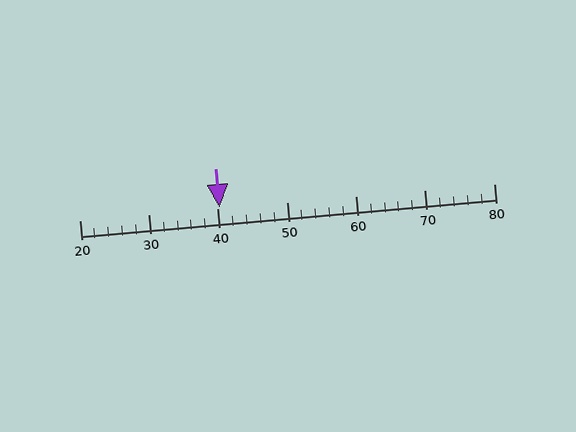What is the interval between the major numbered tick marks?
The major tick marks are spaced 10 units apart.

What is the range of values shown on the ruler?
The ruler shows values from 20 to 80.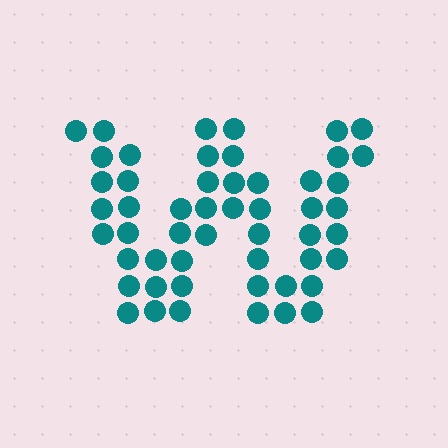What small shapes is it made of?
It is made of small circles.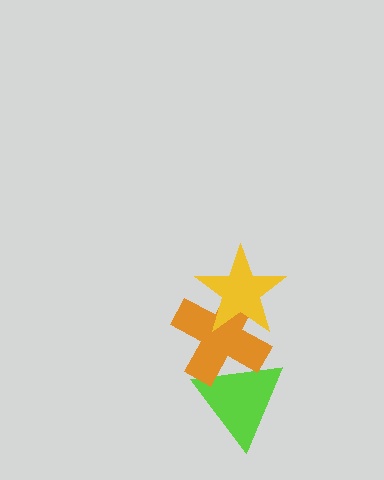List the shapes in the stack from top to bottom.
From top to bottom: the yellow star, the orange cross, the lime triangle.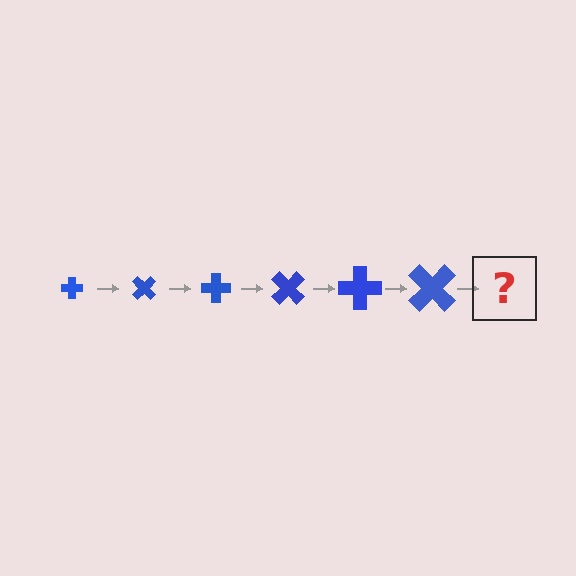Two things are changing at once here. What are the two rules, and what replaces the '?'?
The two rules are that the cross grows larger each step and it rotates 45 degrees each step. The '?' should be a cross, larger than the previous one and rotated 270 degrees from the start.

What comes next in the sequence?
The next element should be a cross, larger than the previous one and rotated 270 degrees from the start.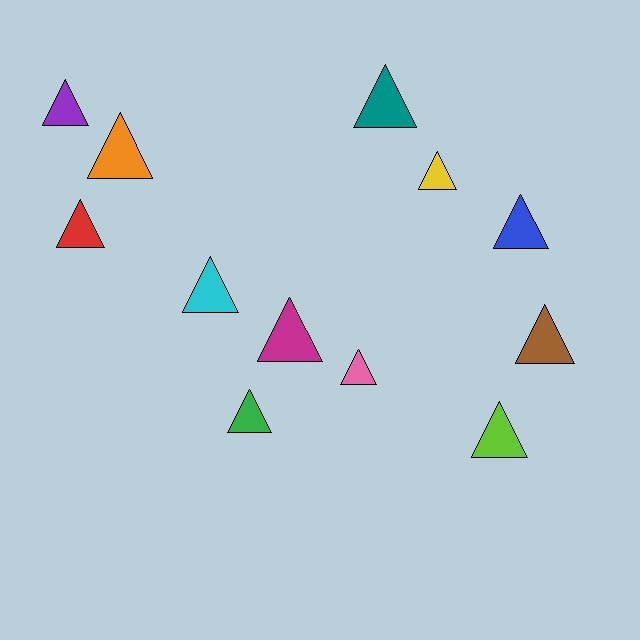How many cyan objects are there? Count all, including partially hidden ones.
There is 1 cyan object.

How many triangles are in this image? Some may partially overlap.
There are 12 triangles.